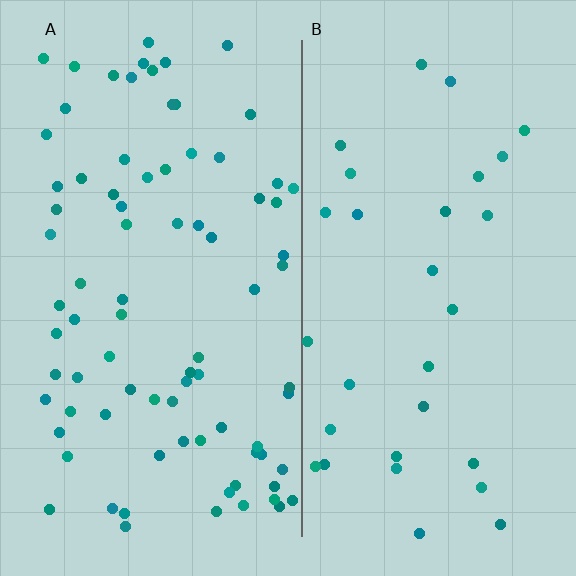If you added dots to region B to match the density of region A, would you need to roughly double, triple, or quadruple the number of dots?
Approximately triple.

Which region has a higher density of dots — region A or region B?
A (the left).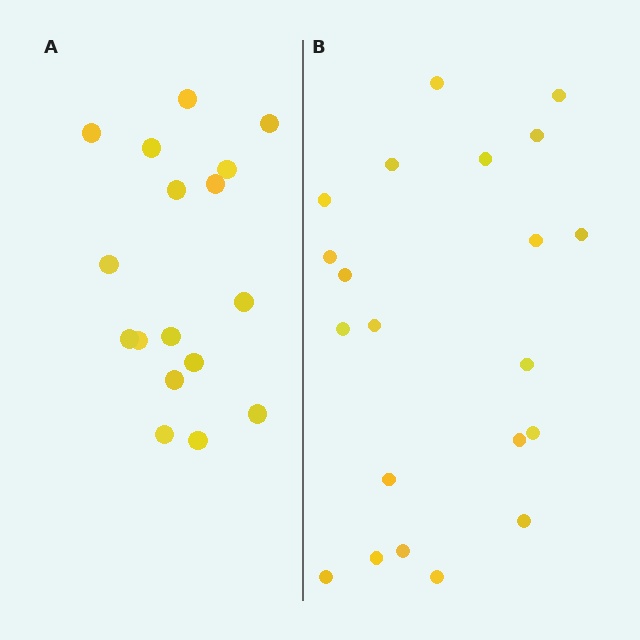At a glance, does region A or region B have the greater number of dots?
Region B (the right region) has more dots.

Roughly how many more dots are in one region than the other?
Region B has about 4 more dots than region A.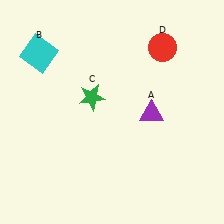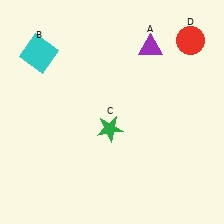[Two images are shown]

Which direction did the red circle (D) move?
The red circle (D) moved right.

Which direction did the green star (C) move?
The green star (C) moved down.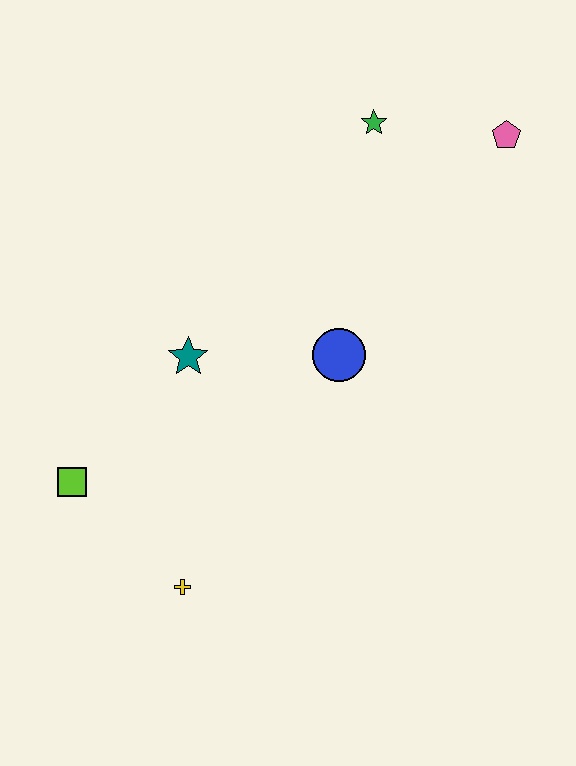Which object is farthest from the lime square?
The pink pentagon is farthest from the lime square.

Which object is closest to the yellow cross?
The lime square is closest to the yellow cross.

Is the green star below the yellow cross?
No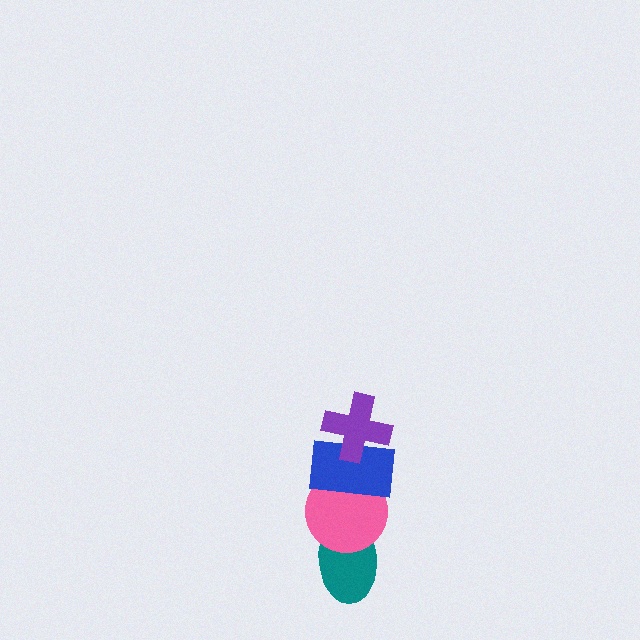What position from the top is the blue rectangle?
The blue rectangle is 2nd from the top.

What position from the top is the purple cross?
The purple cross is 1st from the top.